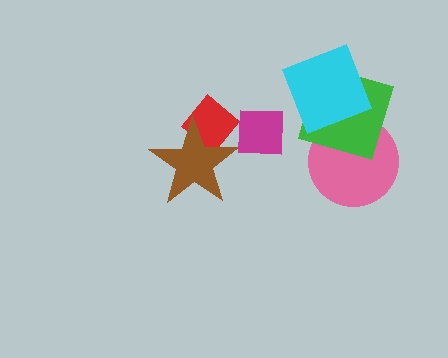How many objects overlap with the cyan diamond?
2 objects overlap with the cyan diamond.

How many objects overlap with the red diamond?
2 objects overlap with the red diamond.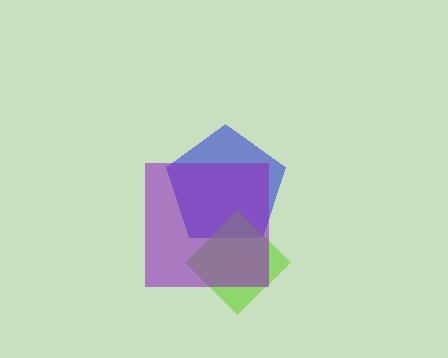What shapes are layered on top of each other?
The layered shapes are: a blue pentagon, a lime diamond, a purple square.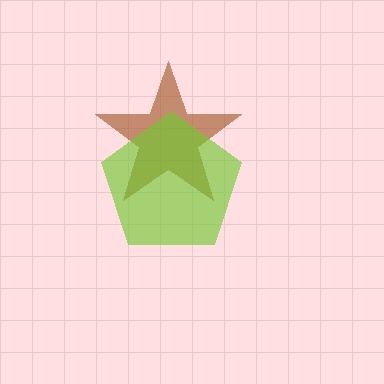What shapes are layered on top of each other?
The layered shapes are: a brown star, a lime pentagon.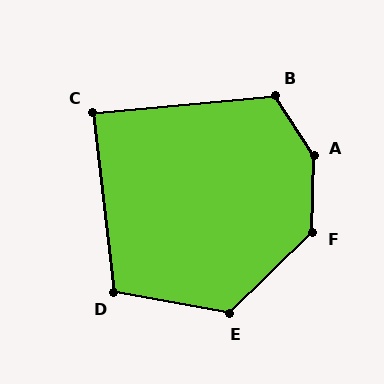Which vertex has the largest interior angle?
A, at approximately 146 degrees.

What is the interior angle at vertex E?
Approximately 125 degrees (obtuse).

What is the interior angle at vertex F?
Approximately 135 degrees (obtuse).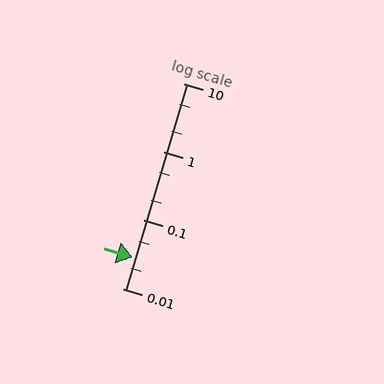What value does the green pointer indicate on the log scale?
The pointer indicates approximately 0.029.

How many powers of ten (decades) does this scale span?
The scale spans 3 decades, from 0.01 to 10.